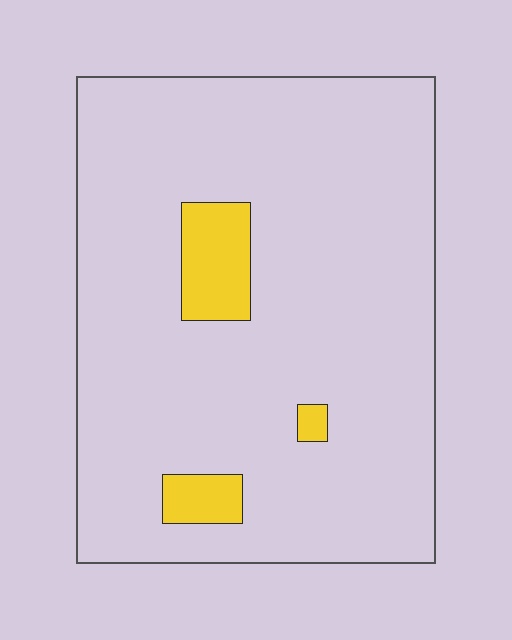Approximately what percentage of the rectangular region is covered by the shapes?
Approximately 10%.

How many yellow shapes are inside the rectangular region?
3.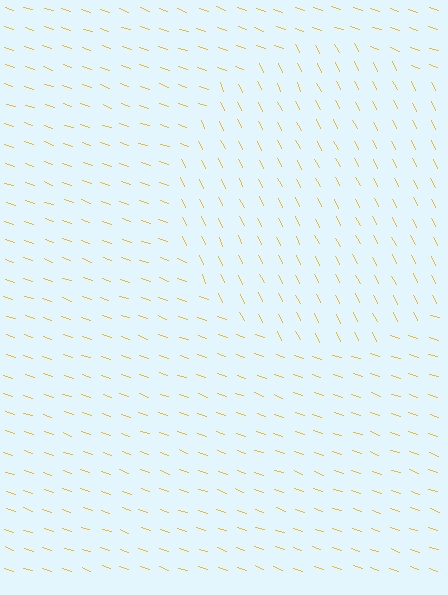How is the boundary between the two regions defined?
The boundary is defined purely by a change in line orientation (approximately 45 degrees difference). All lines are the same color and thickness.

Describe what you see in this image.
The image is filled with small yellow line segments. A circle region in the image has lines oriented differently from the surrounding lines, creating a visible texture boundary.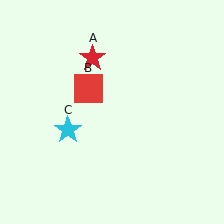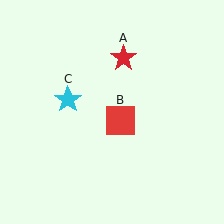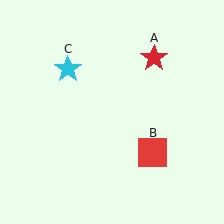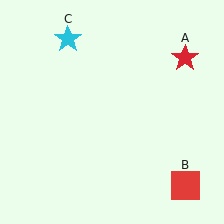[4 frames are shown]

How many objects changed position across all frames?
3 objects changed position: red star (object A), red square (object B), cyan star (object C).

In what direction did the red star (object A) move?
The red star (object A) moved right.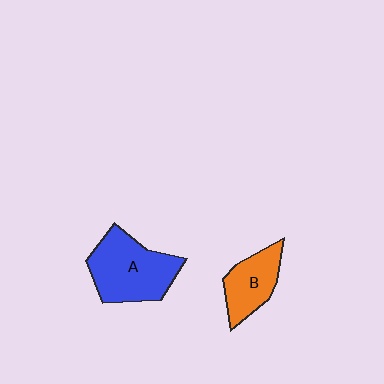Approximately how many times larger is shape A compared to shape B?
Approximately 1.6 times.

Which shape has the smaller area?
Shape B (orange).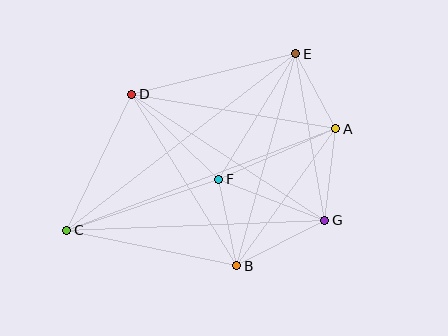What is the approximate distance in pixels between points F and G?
The distance between F and G is approximately 113 pixels.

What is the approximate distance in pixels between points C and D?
The distance between C and D is approximately 151 pixels.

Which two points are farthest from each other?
Points C and E are farthest from each other.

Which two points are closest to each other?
Points A and E are closest to each other.